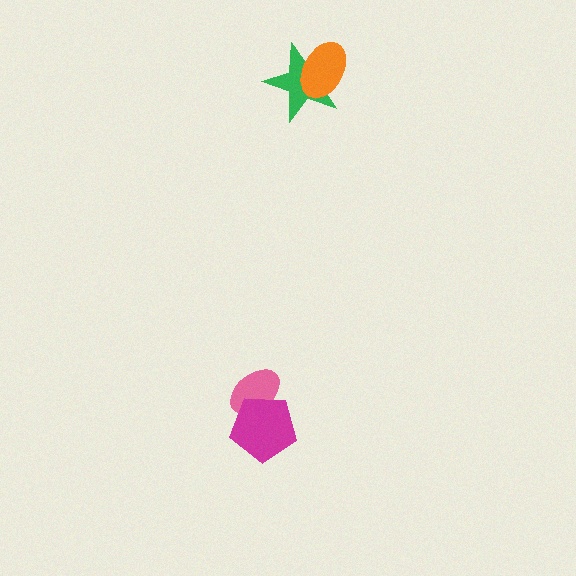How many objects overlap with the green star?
1 object overlaps with the green star.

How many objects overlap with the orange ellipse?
1 object overlaps with the orange ellipse.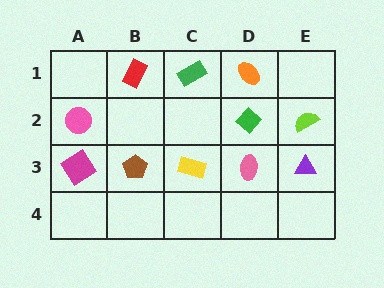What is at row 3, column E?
A purple triangle.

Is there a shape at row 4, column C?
No, that cell is empty.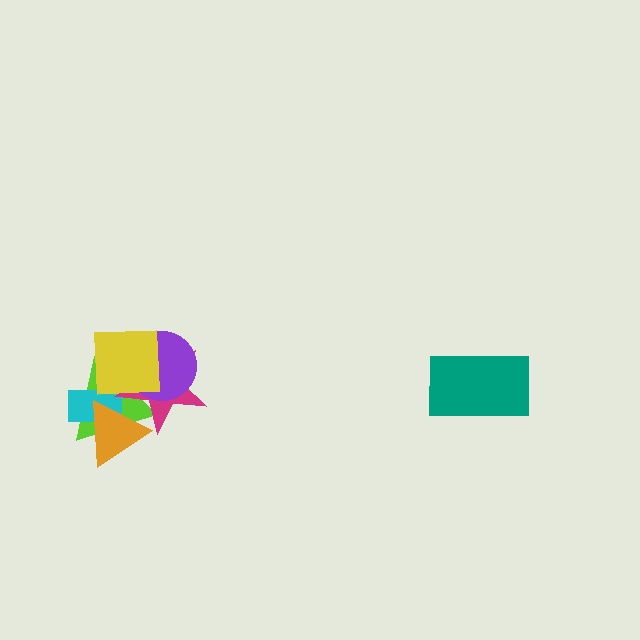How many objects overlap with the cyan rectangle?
2 objects overlap with the cyan rectangle.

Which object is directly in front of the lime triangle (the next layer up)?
The cyan rectangle is directly in front of the lime triangle.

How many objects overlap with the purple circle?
3 objects overlap with the purple circle.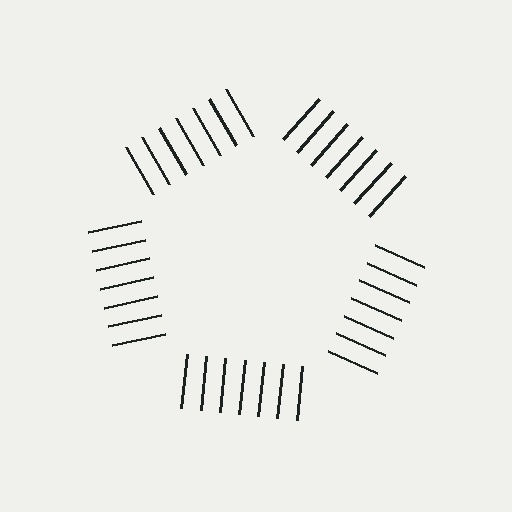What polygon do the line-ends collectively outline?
An illusory pentagon — the line segments terminate on its edges but no continuous stroke is drawn.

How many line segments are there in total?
35 — 7 along each of the 5 edges.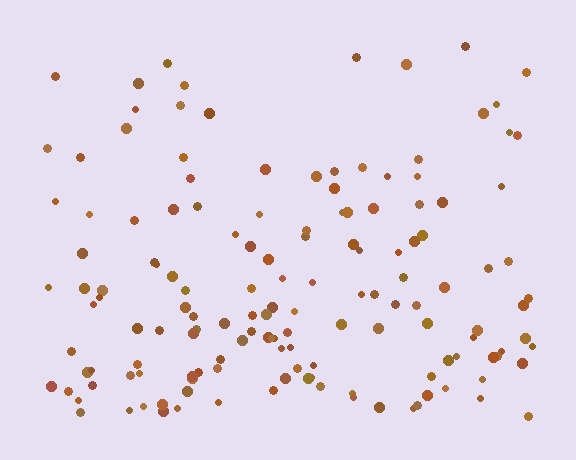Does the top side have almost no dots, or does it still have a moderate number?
Still a moderate number, just noticeably fewer than the bottom.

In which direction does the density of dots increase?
From top to bottom, with the bottom side densest.